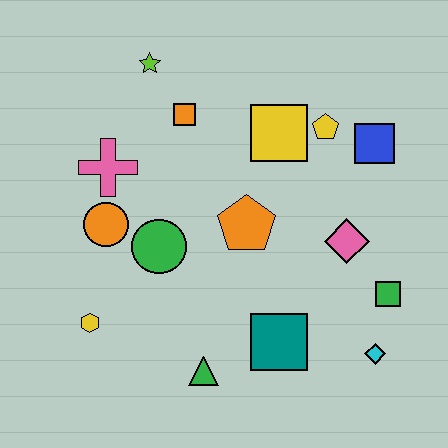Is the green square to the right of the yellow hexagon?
Yes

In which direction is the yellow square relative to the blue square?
The yellow square is to the left of the blue square.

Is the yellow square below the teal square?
No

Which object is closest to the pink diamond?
The green square is closest to the pink diamond.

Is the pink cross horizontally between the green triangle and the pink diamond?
No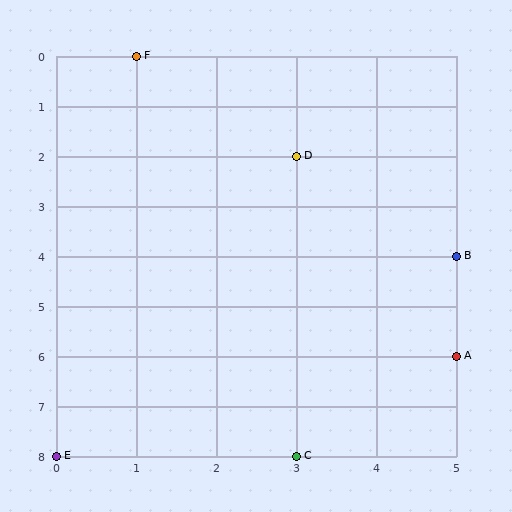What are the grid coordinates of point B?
Point B is at grid coordinates (5, 4).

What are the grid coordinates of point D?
Point D is at grid coordinates (3, 2).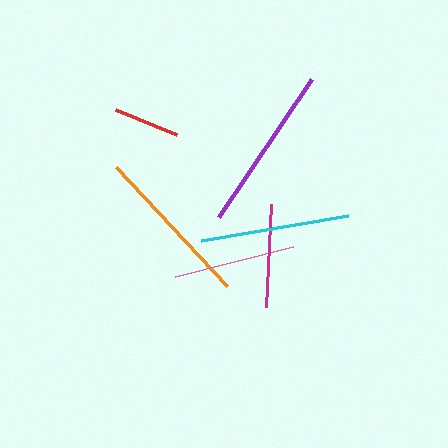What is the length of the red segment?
The red segment is approximately 66 pixels long.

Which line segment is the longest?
The purple line is the longest at approximately 166 pixels.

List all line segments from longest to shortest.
From longest to shortest: purple, orange, cyan, pink, magenta, red.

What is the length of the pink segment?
The pink segment is approximately 122 pixels long.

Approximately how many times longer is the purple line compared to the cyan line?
The purple line is approximately 1.1 times the length of the cyan line.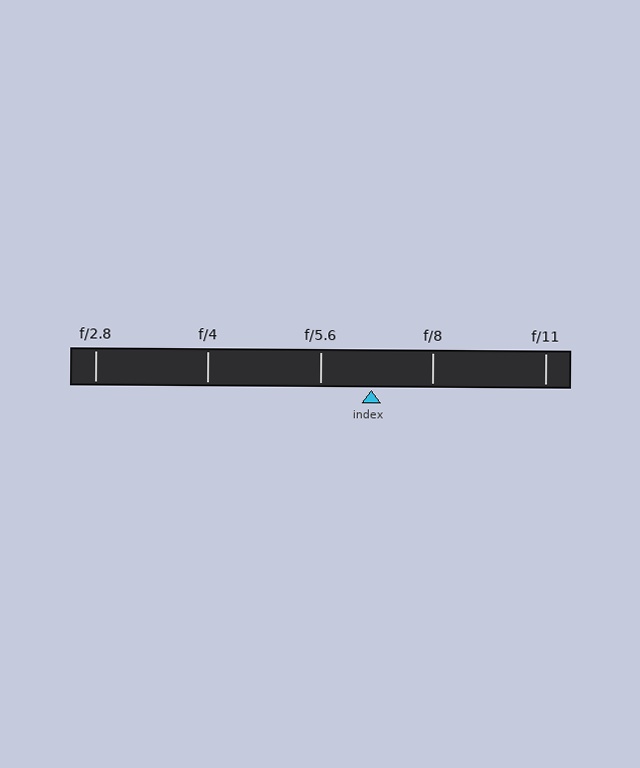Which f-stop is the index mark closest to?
The index mark is closest to f/5.6.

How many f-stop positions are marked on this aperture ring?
There are 5 f-stop positions marked.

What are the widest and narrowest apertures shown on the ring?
The widest aperture shown is f/2.8 and the narrowest is f/11.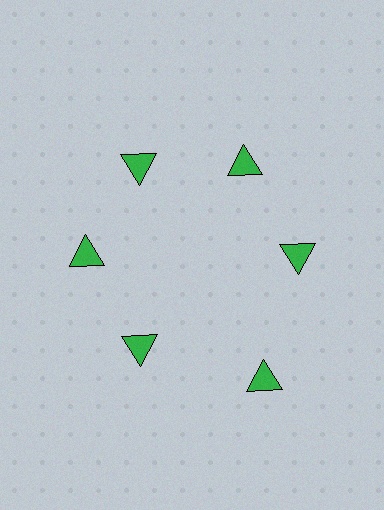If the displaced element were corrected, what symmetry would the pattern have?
It would have 6-fold rotational symmetry — the pattern would map onto itself every 60 degrees.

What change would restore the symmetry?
The symmetry would be restored by moving it inward, back onto the ring so that all 6 triangles sit at equal angles and equal distance from the center.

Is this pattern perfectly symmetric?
No. The 6 green triangles are arranged in a ring, but one element near the 5 o'clock position is pushed outward from the center, breaking the 6-fold rotational symmetry.